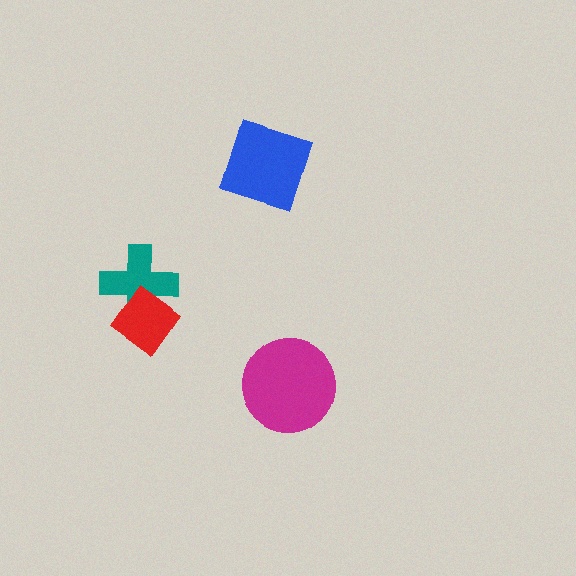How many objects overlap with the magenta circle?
0 objects overlap with the magenta circle.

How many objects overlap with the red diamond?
1 object overlaps with the red diamond.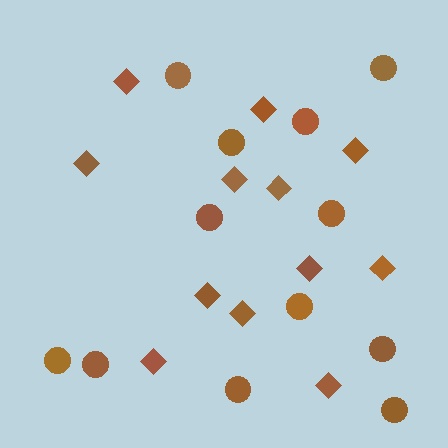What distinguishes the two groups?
There are 2 groups: one group of circles (12) and one group of diamonds (12).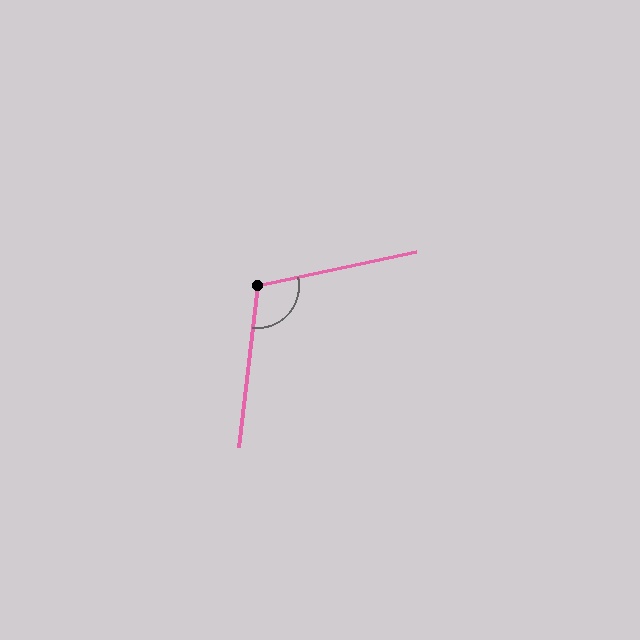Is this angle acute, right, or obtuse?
It is obtuse.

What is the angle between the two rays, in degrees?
Approximately 109 degrees.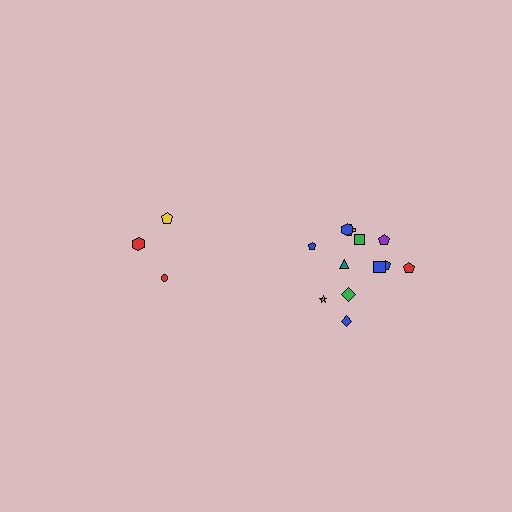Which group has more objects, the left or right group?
The right group.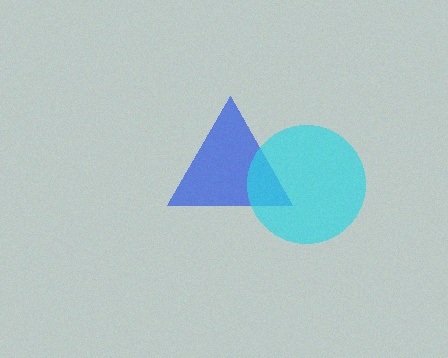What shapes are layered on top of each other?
The layered shapes are: a blue triangle, a cyan circle.